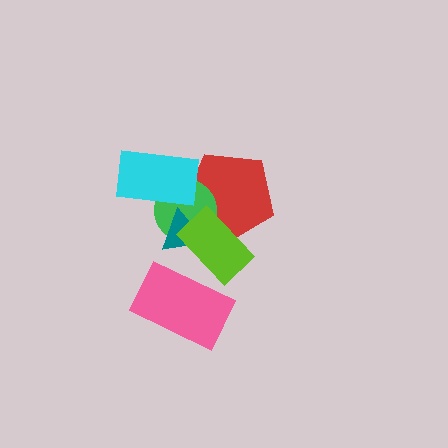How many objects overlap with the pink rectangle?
1 object overlaps with the pink rectangle.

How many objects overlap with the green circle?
4 objects overlap with the green circle.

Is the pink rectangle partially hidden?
No, no other shape covers it.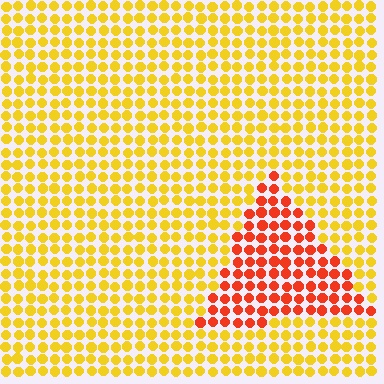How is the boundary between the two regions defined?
The boundary is defined purely by a slight shift in hue (about 43 degrees). Spacing, size, and orientation are identical on both sides.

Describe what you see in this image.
The image is filled with small yellow elements in a uniform arrangement. A triangle-shaped region is visible where the elements are tinted to a slightly different hue, forming a subtle color boundary.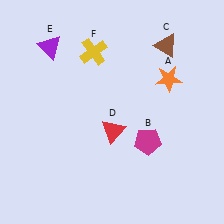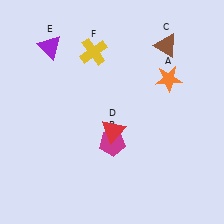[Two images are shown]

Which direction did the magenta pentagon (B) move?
The magenta pentagon (B) moved left.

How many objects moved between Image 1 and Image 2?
1 object moved between the two images.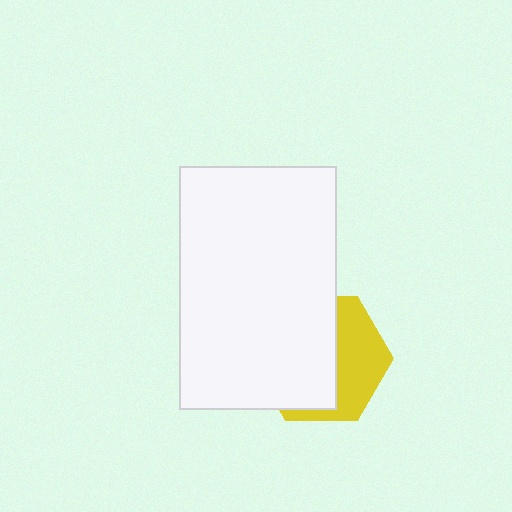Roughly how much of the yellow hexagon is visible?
A small part of it is visible (roughly 40%).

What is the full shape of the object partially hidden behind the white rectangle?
The partially hidden object is a yellow hexagon.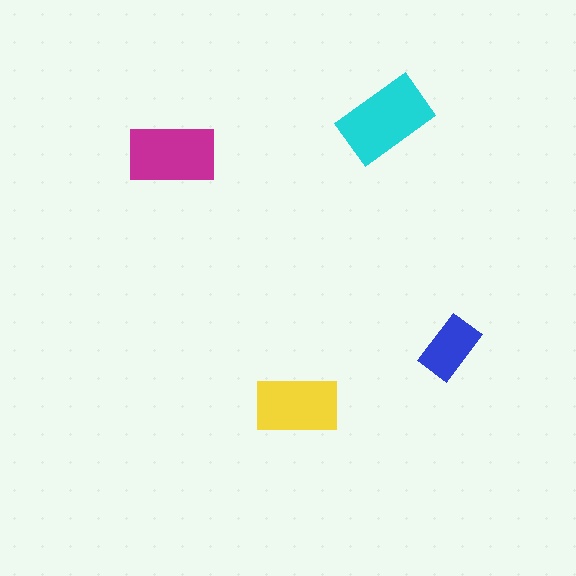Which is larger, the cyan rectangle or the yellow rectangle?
The cyan one.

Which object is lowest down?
The yellow rectangle is bottommost.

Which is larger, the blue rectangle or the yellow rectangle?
The yellow one.